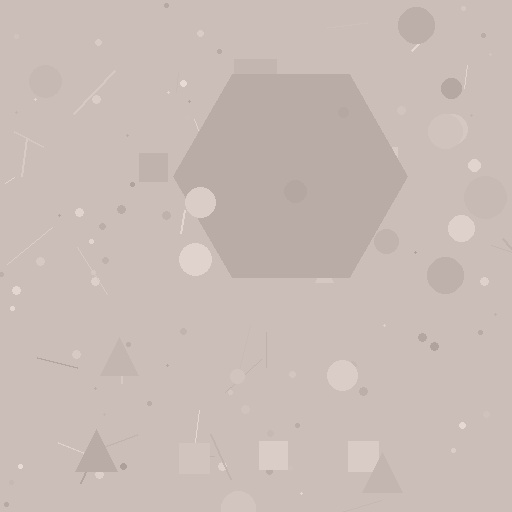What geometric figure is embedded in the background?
A hexagon is embedded in the background.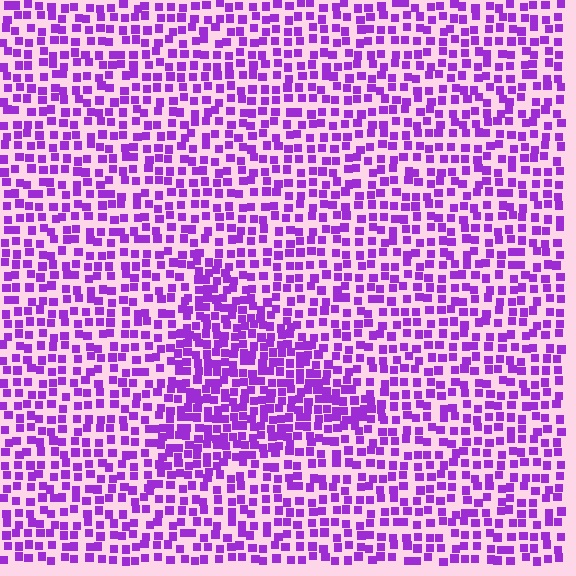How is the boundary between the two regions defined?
The boundary is defined by a change in element density (approximately 1.6x ratio). All elements are the same color, size, and shape.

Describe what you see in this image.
The image contains small purple elements arranged at two different densities. A triangle-shaped region is visible where the elements are more densely packed than the surrounding area.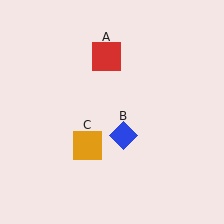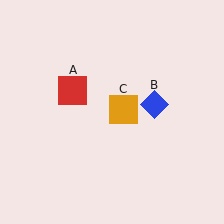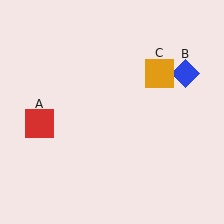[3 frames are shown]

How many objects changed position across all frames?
3 objects changed position: red square (object A), blue diamond (object B), orange square (object C).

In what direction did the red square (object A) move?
The red square (object A) moved down and to the left.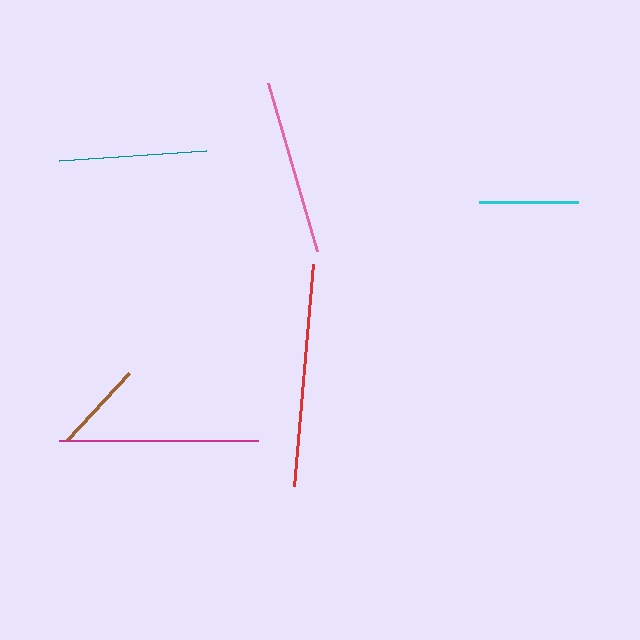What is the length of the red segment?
The red segment is approximately 223 pixels long.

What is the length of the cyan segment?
The cyan segment is approximately 99 pixels long.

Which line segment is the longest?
The red line is the longest at approximately 223 pixels.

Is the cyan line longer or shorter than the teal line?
The teal line is longer than the cyan line.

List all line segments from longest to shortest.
From longest to shortest: red, magenta, pink, teal, cyan, brown.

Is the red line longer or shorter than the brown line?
The red line is longer than the brown line.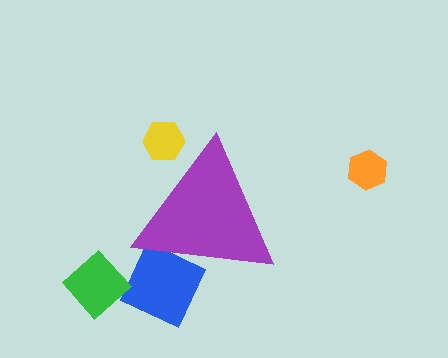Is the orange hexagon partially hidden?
No, the orange hexagon is fully visible.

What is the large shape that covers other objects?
A purple triangle.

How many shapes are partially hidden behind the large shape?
2 shapes are partially hidden.